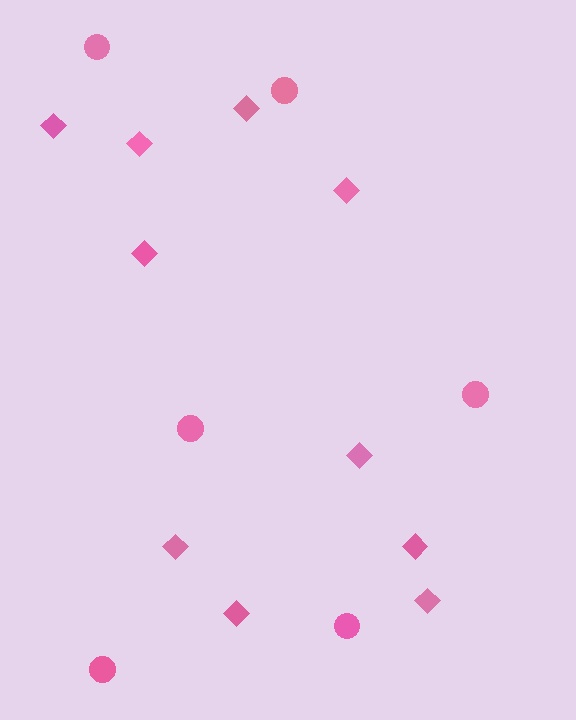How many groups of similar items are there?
There are 2 groups: one group of circles (6) and one group of diamonds (10).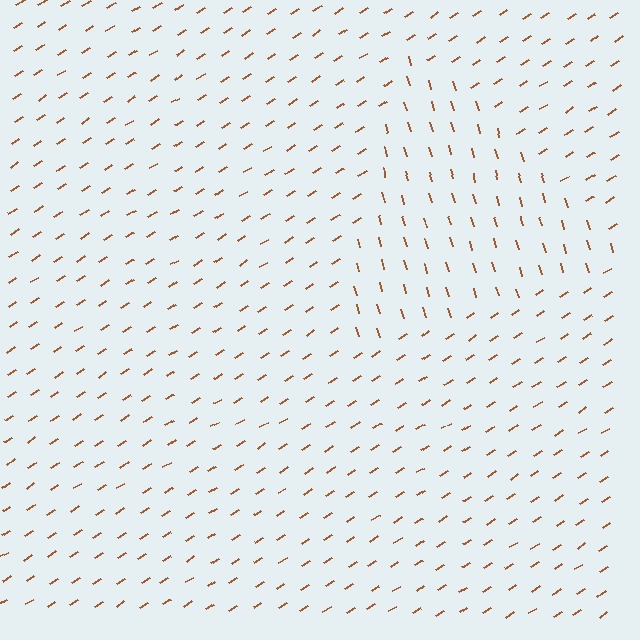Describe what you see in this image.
The image is filled with small brown line segments. A triangle region in the image has lines oriented differently from the surrounding lines, creating a visible texture boundary.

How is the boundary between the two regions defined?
The boundary is defined purely by a change in line orientation (approximately 73 degrees difference). All lines are the same color and thickness.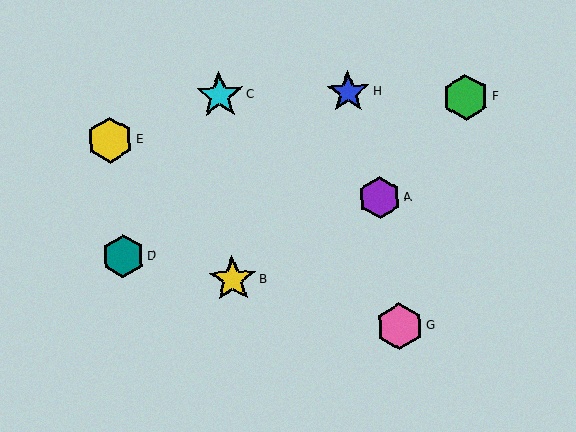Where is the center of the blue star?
The center of the blue star is at (348, 92).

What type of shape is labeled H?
Shape H is a blue star.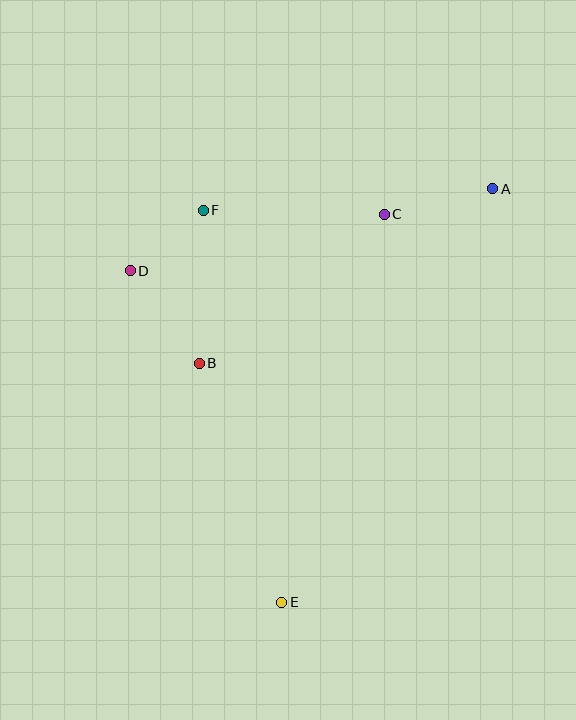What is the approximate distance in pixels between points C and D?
The distance between C and D is approximately 260 pixels.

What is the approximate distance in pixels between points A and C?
The distance between A and C is approximately 112 pixels.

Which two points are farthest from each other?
Points A and E are farthest from each other.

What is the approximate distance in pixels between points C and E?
The distance between C and E is approximately 401 pixels.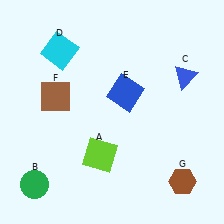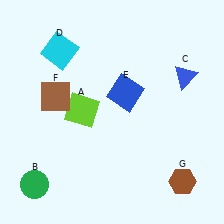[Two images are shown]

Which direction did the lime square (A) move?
The lime square (A) moved up.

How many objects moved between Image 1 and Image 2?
1 object moved between the two images.